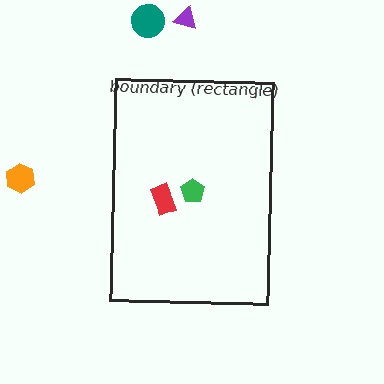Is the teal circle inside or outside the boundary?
Outside.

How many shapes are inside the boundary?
2 inside, 3 outside.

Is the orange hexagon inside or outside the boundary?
Outside.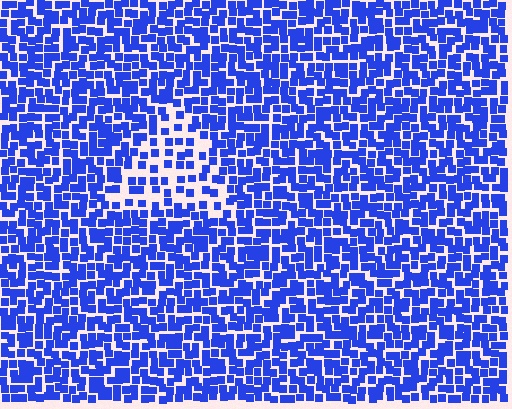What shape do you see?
I see a triangle.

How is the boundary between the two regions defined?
The boundary is defined by a change in element density (approximately 2.0x ratio). All elements are the same color, size, and shape.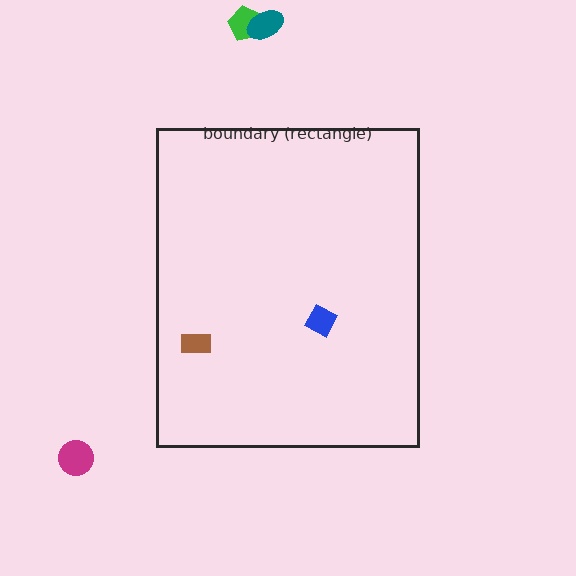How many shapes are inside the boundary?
2 inside, 3 outside.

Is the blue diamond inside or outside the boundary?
Inside.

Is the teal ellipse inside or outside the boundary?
Outside.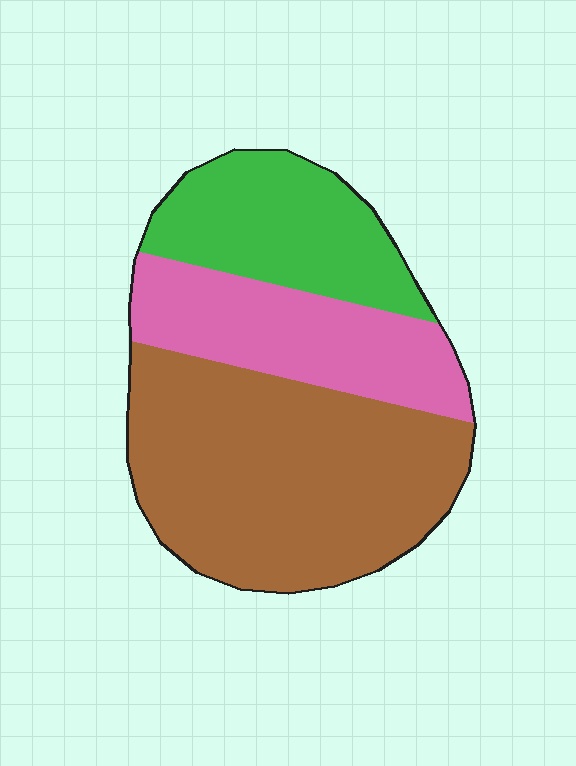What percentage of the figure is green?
Green takes up between a sixth and a third of the figure.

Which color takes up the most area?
Brown, at roughly 50%.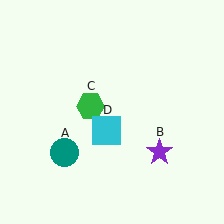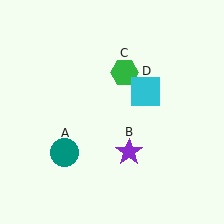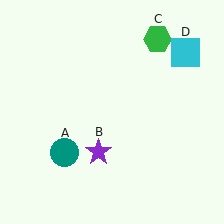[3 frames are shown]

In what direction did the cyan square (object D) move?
The cyan square (object D) moved up and to the right.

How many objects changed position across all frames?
3 objects changed position: purple star (object B), green hexagon (object C), cyan square (object D).